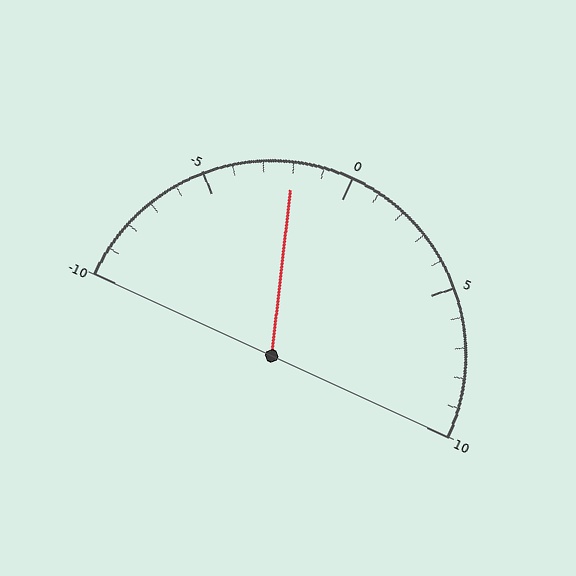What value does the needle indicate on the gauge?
The needle indicates approximately -2.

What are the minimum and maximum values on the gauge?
The gauge ranges from -10 to 10.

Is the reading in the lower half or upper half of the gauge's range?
The reading is in the lower half of the range (-10 to 10).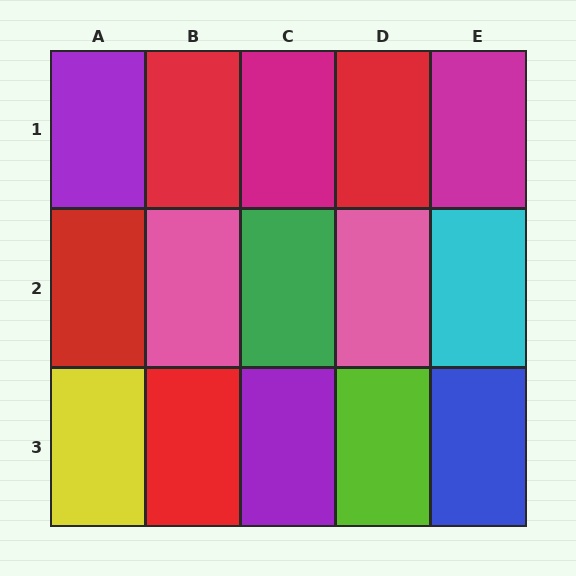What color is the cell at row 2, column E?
Cyan.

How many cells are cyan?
1 cell is cyan.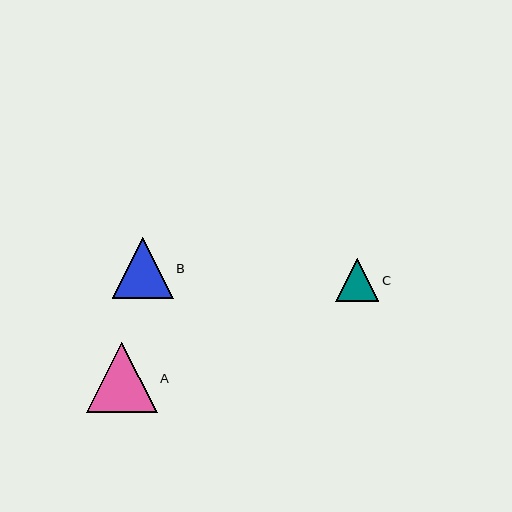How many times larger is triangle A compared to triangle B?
Triangle A is approximately 1.1 times the size of triangle B.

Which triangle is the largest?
Triangle A is the largest with a size of approximately 70 pixels.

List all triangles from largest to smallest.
From largest to smallest: A, B, C.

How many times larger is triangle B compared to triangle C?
Triangle B is approximately 1.4 times the size of triangle C.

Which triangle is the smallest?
Triangle C is the smallest with a size of approximately 43 pixels.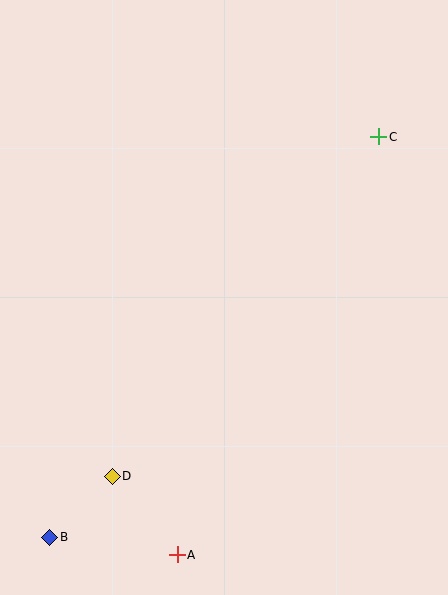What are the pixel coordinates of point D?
Point D is at (112, 476).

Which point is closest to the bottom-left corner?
Point B is closest to the bottom-left corner.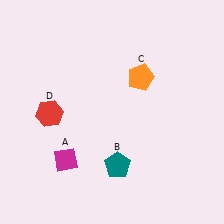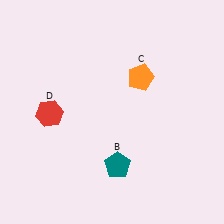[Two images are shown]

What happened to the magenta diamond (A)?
The magenta diamond (A) was removed in Image 2. It was in the bottom-left area of Image 1.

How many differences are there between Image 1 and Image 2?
There is 1 difference between the two images.